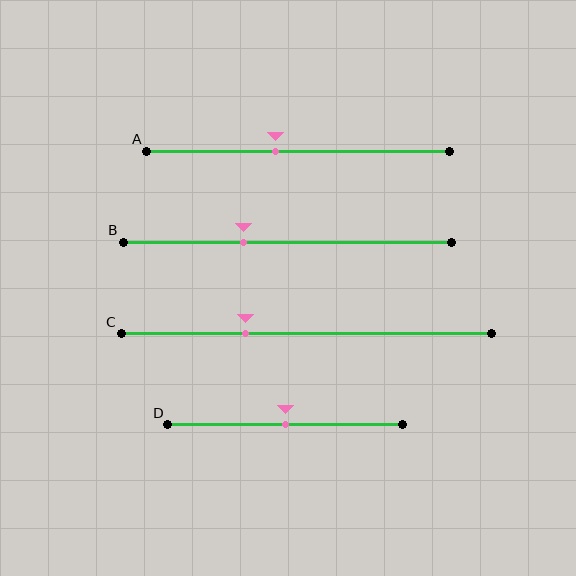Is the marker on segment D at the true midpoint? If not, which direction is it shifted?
Yes, the marker on segment D is at the true midpoint.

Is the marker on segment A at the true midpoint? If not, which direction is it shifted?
No, the marker on segment A is shifted to the left by about 8% of the segment length.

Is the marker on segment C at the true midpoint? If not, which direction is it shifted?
No, the marker on segment C is shifted to the left by about 16% of the segment length.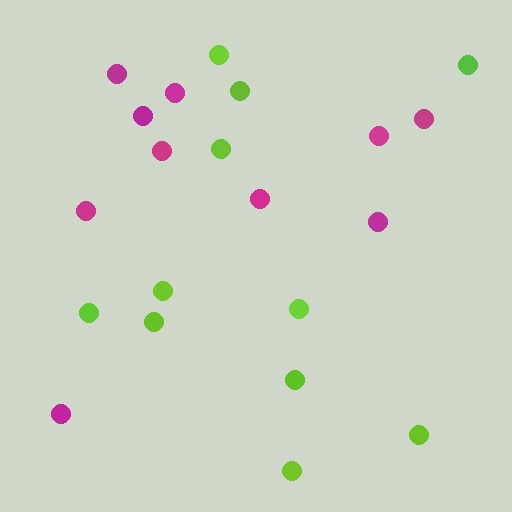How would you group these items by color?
There are 2 groups: one group of lime circles (11) and one group of magenta circles (10).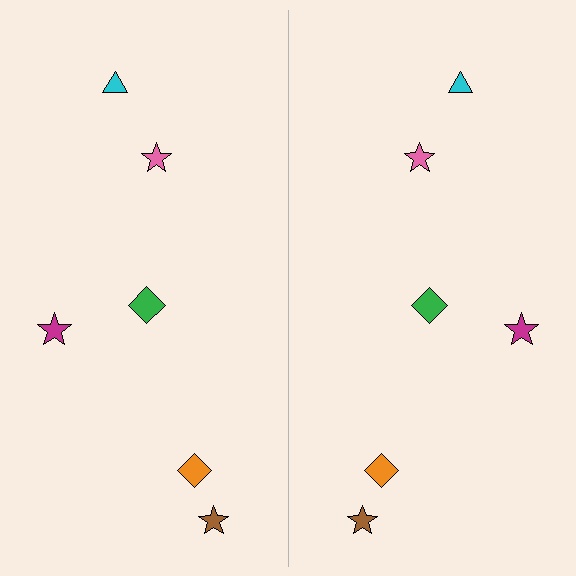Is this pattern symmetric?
Yes, this pattern has bilateral (reflection) symmetry.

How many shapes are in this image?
There are 12 shapes in this image.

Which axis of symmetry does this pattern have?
The pattern has a vertical axis of symmetry running through the center of the image.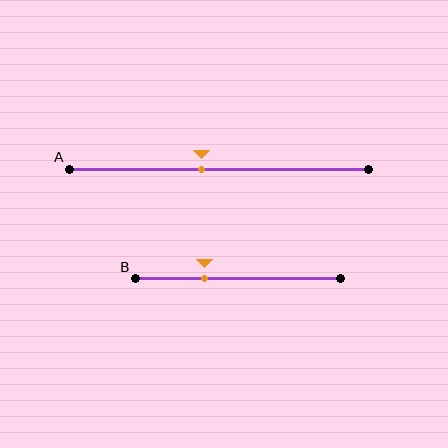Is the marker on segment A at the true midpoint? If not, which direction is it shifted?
No, the marker on segment A is shifted to the left by about 6% of the segment length.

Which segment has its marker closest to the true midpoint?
Segment A has its marker closest to the true midpoint.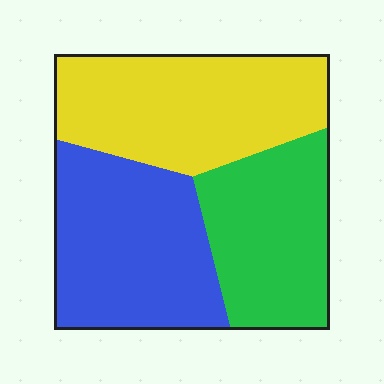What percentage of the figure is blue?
Blue takes up about one third (1/3) of the figure.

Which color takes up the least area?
Green, at roughly 30%.